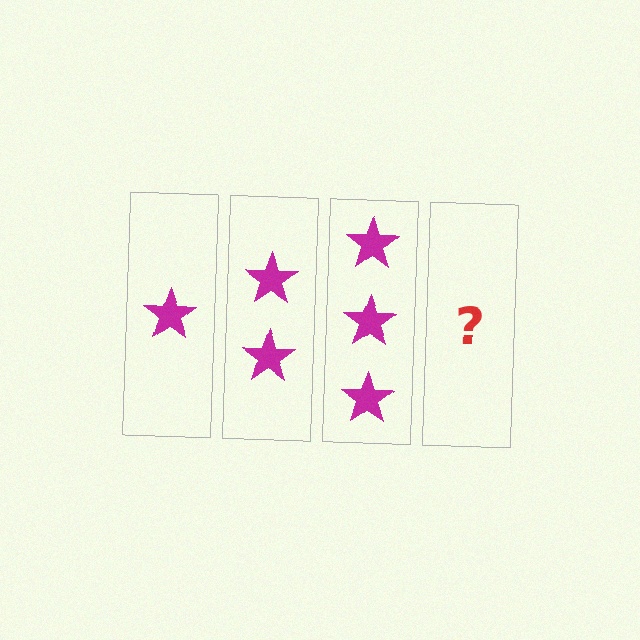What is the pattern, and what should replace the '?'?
The pattern is that each step adds one more star. The '?' should be 4 stars.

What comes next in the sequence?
The next element should be 4 stars.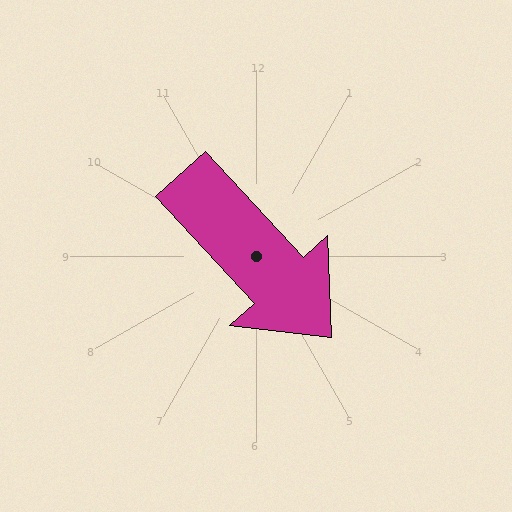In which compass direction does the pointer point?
Southeast.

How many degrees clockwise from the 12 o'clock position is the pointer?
Approximately 137 degrees.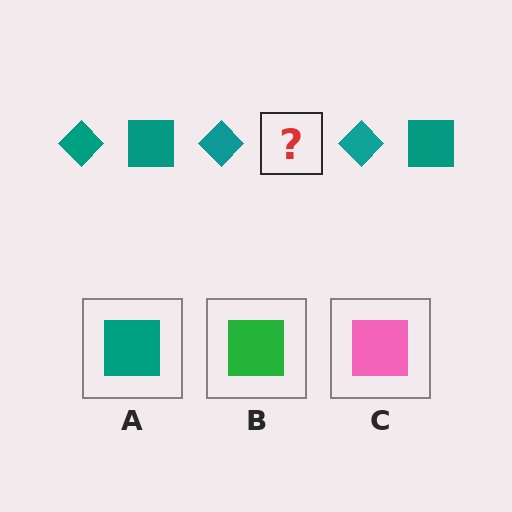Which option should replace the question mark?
Option A.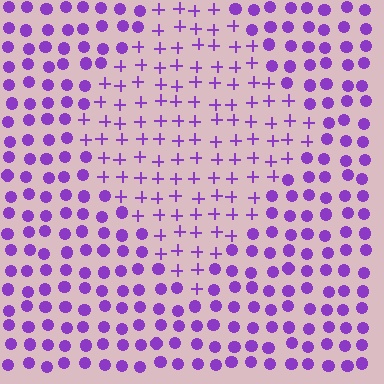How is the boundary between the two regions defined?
The boundary is defined by a change in element shape: plus signs inside vs. circles outside. All elements share the same color and spacing.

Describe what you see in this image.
The image is filled with small purple elements arranged in a uniform grid. A diamond-shaped region contains plus signs, while the surrounding area contains circles. The boundary is defined purely by the change in element shape.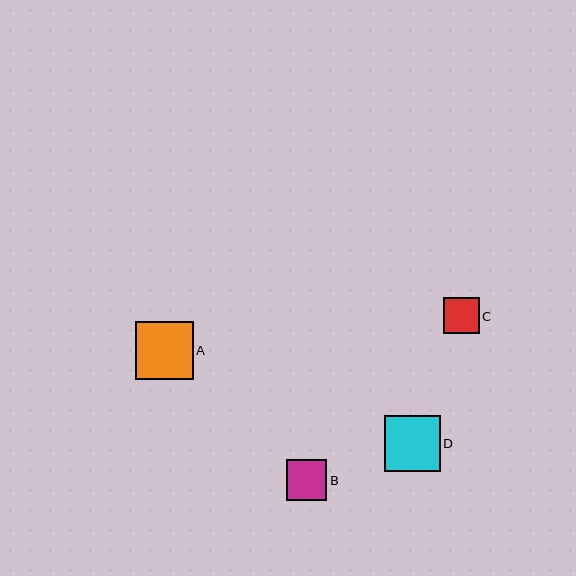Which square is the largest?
Square A is the largest with a size of approximately 58 pixels.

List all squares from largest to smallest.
From largest to smallest: A, D, B, C.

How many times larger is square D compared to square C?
Square D is approximately 1.5 times the size of square C.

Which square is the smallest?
Square C is the smallest with a size of approximately 36 pixels.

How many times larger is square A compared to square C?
Square A is approximately 1.6 times the size of square C.